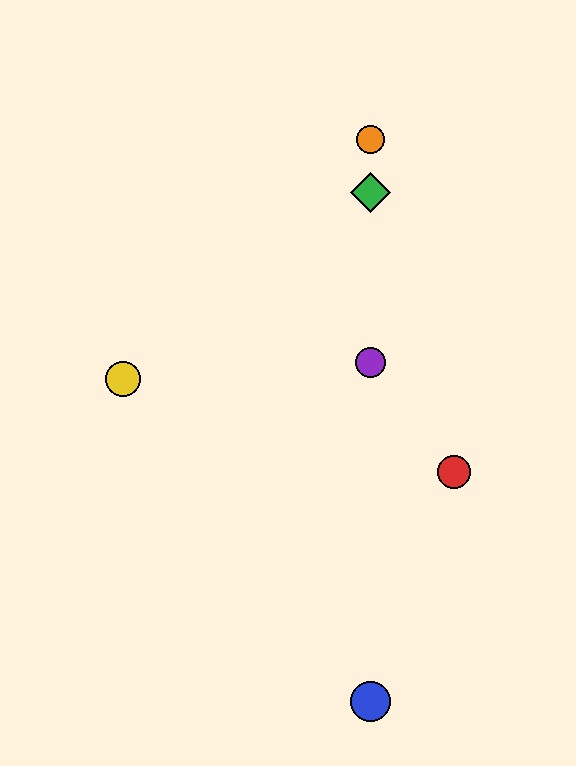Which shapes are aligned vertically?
The blue circle, the green diamond, the purple circle, the orange circle are aligned vertically.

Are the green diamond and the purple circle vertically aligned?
Yes, both are at x≈371.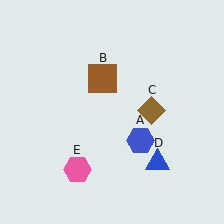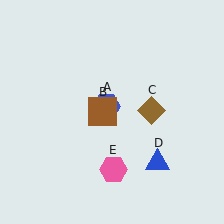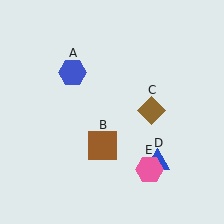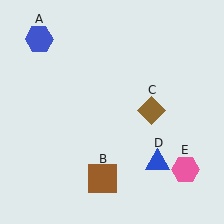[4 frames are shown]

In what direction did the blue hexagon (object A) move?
The blue hexagon (object A) moved up and to the left.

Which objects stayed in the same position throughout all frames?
Brown diamond (object C) and blue triangle (object D) remained stationary.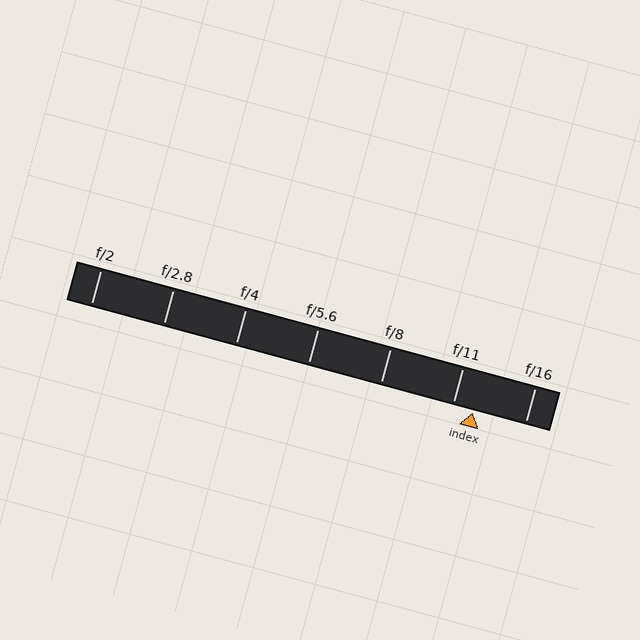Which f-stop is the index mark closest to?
The index mark is closest to f/11.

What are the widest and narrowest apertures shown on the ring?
The widest aperture shown is f/2 and the narrowest is f/16.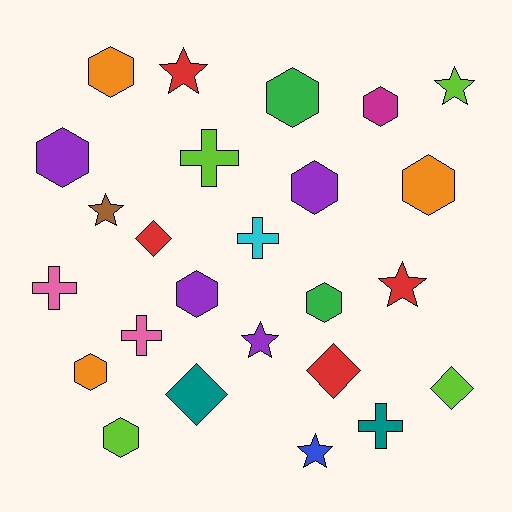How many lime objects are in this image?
There are 4 lime objects.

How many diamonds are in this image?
There are 4 diamonds.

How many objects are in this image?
There are 25 objects.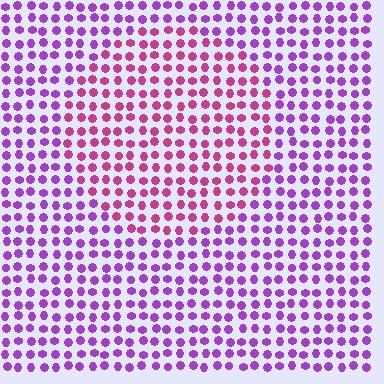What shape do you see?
I see a circle.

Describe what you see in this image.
The image is filled with small purple elements in a uniform arrangement. A circle-shaped region is visible where the elements are tinted to a slightly different hue, forming a subtle color boundary.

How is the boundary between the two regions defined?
The boundary is defined purely by a slight shift in hue (about 39 degrees). Spacing, size, and orientation are identical on both sides.